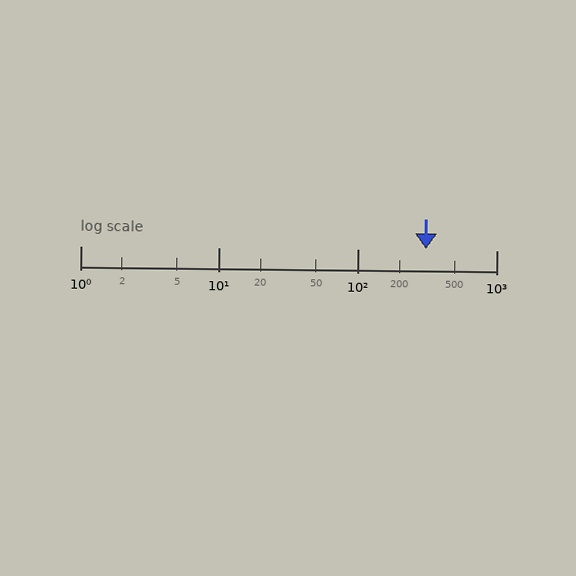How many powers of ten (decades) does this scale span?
The scale spans 3 decades, from 1 to 1000.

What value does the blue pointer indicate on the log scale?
The pointer indicates approximately 310.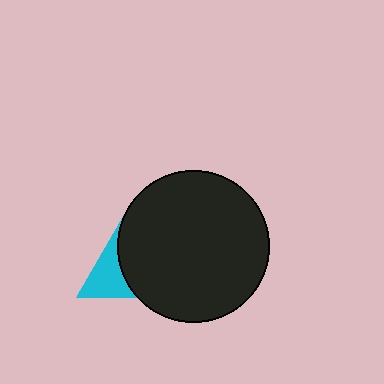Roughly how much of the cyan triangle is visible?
A small part of it is visible (roughly 34%).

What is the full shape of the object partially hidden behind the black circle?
The partially hidden object is a cyan triangle.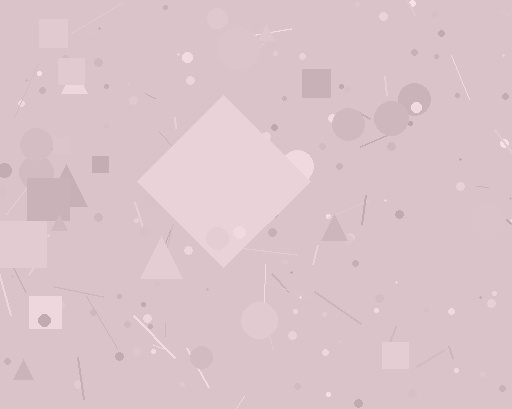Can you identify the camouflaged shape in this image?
The camouflaged shape is a diamond.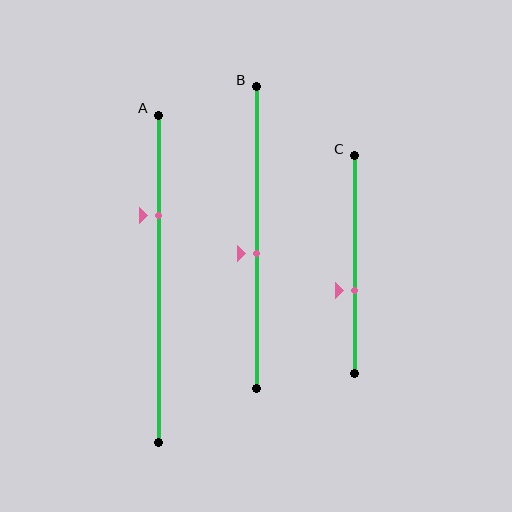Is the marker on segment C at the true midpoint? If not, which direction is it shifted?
No, the marker on segment C is shifted downward by about 12% of the segment length.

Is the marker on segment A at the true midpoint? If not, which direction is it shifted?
No, the marker on segment A is shifted upward by about 19% of the segment length.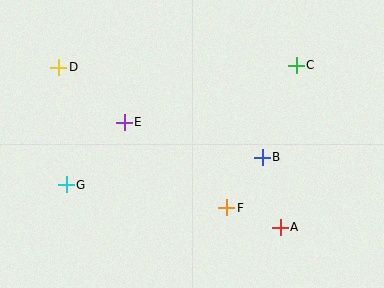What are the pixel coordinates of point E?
Point E is at (124, 122).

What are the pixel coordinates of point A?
Point A is at (280, 227).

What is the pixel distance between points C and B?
The distance between C and B is 98 pixels.